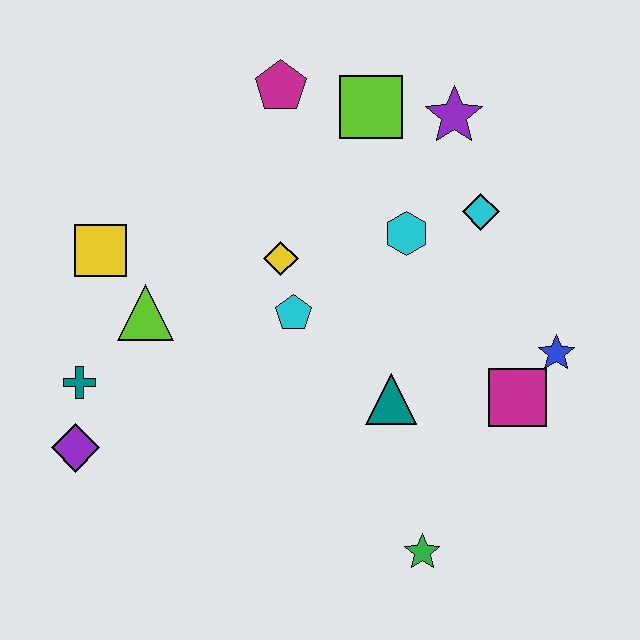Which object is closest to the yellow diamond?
The cyan pentagon is closest to the yellow diamond.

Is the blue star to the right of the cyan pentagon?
Yes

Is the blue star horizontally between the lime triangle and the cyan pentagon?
No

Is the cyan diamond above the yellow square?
Yes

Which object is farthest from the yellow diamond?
The green star is farthest from the yellow diamond.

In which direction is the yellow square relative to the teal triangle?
The yellow square is to the left of the teal triangle.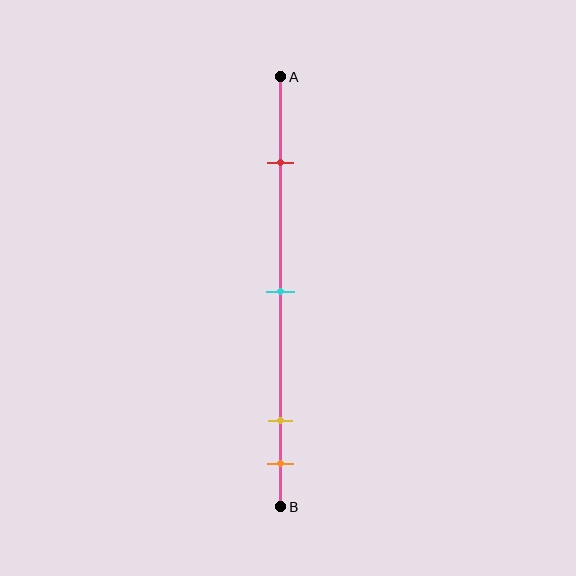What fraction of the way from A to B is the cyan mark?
The cyan mark is approximately 50% (0.5) of the way from A to B.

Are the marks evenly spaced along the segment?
No, the marks are not evenly spaced.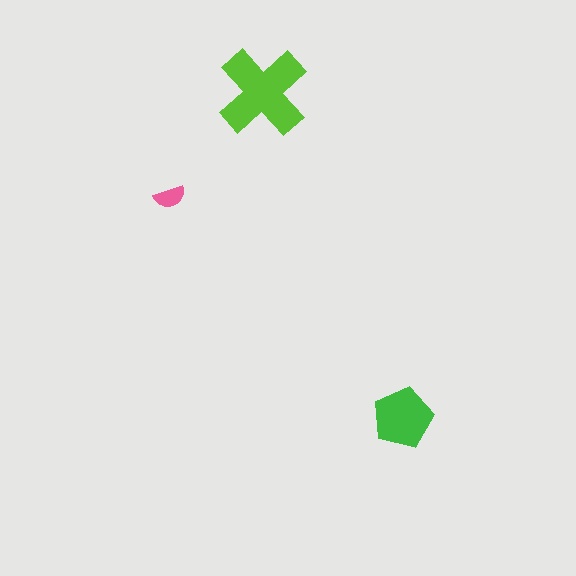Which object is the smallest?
The pink semicircle.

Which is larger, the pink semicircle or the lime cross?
The lime cross.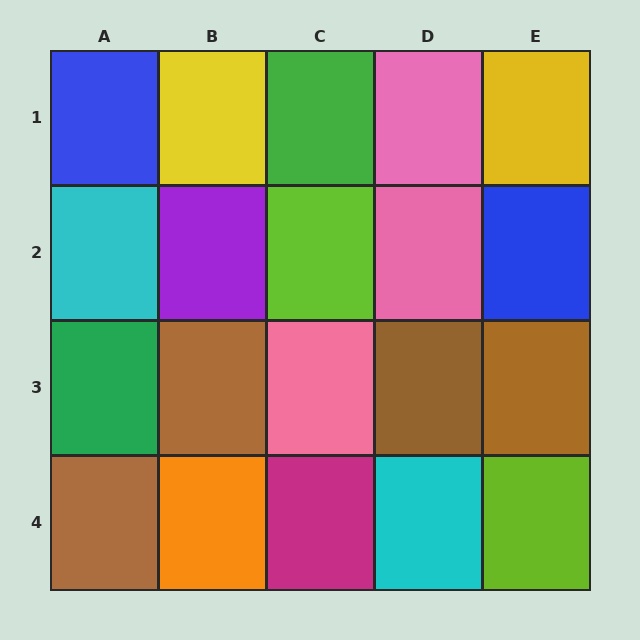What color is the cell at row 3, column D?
Brown.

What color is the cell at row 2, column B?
Purple.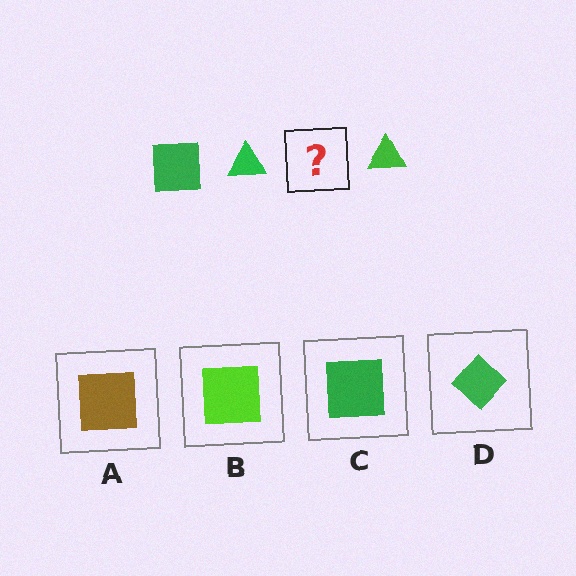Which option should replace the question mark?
Option C.